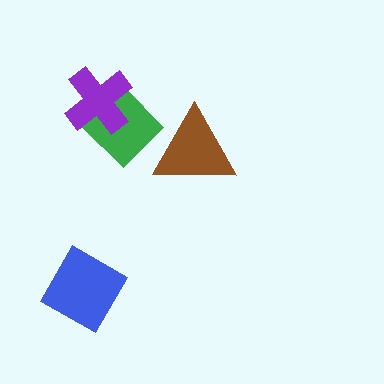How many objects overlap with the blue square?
0 objects overlap with the blue square.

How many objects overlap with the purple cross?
1 object overlaps with the purple cross.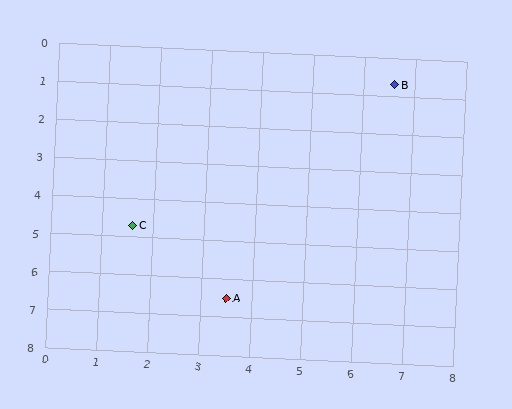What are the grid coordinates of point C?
Point C is at approximately (1.6, 4.7).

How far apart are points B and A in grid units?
Points B and A are about 6.6 grid units apart.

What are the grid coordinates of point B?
Point B is at approximately (6.6, 0.7).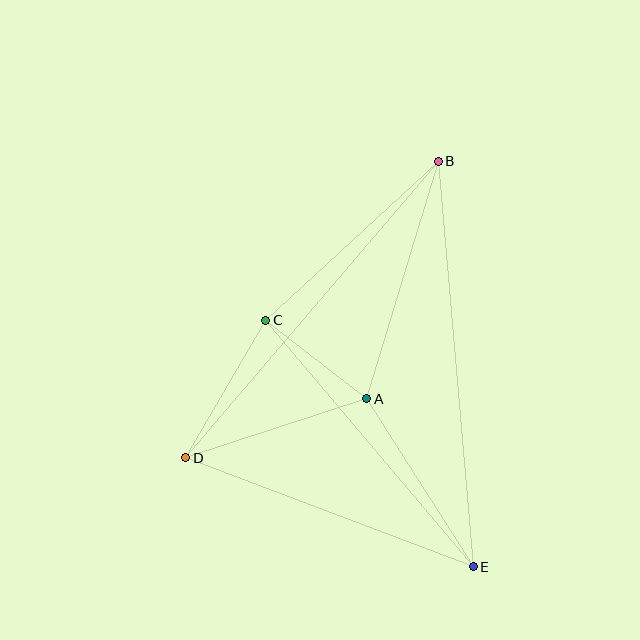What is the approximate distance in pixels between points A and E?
The distance between A and E is approximately 199 pixels.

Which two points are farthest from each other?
Points B and E are farthest from each other.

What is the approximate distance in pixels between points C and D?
The distance between C and D is approximately 160 pixels.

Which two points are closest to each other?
Points A and C are closest to each other.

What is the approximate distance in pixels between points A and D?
The distance between A and D is approximately 191 pixels.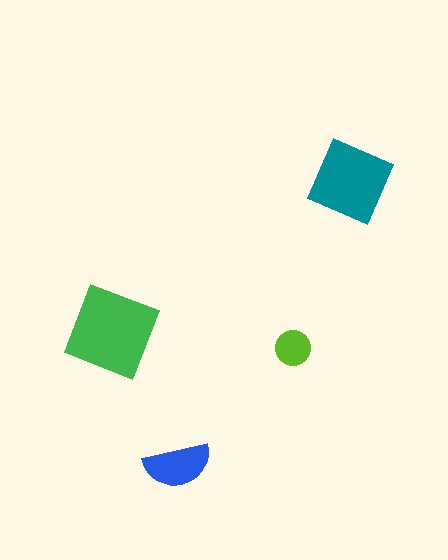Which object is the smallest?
The lime circle.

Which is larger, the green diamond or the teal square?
The green diamond.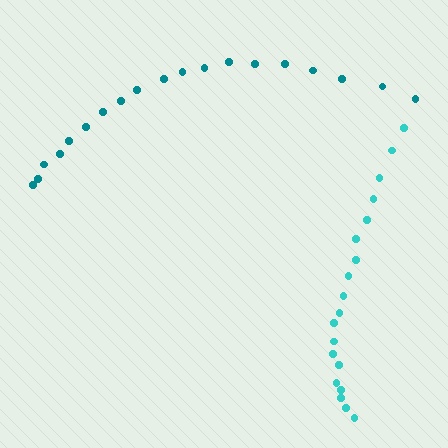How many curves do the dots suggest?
There are 2 distinct paths.